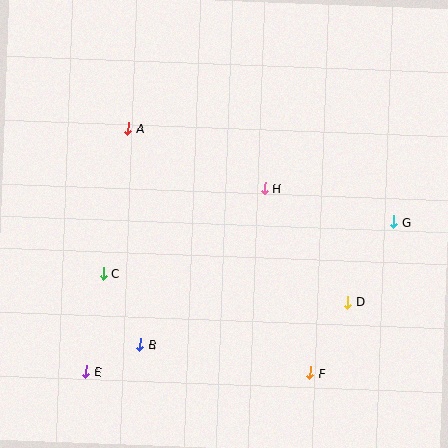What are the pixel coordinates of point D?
Point D is at (348, 302).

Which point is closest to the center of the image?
Point H at (265, 188) is closest to the center.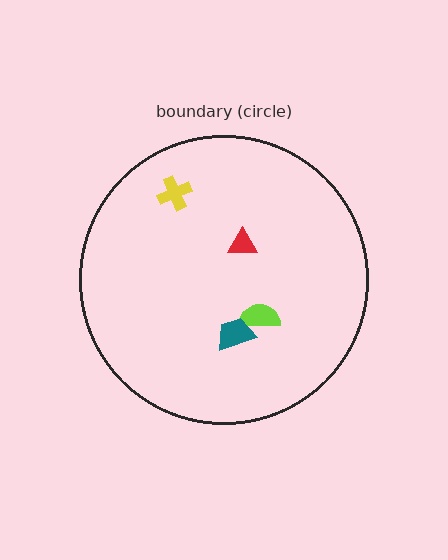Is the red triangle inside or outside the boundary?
Inside.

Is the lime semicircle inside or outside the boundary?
Inside.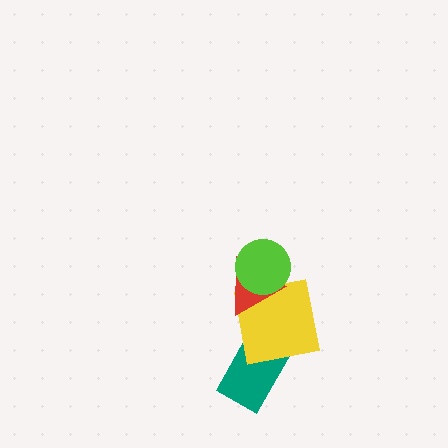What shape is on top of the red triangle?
The lime circle is on top of the red triangle.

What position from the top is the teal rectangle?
The teal rectangle is 4th from the top.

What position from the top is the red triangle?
The red triangle is 2nd from the top.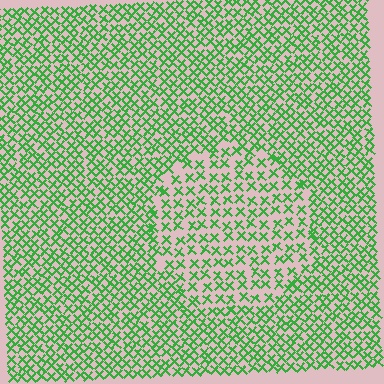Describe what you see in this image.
The image contains small green elements arranged at two different densities. A circle-shaped region is visible where the elements are less densely packed than the surrounding area.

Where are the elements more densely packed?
The elements are more densely packed outside the circle boundary.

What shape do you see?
I see a circle.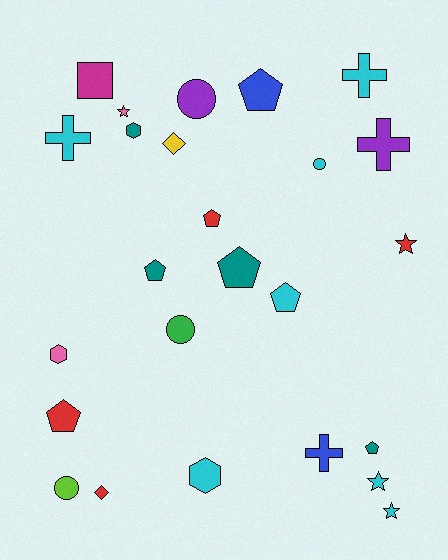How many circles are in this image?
There are 4 circles.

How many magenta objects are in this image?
There is 1 magenta object.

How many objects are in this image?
There are 25 objects.